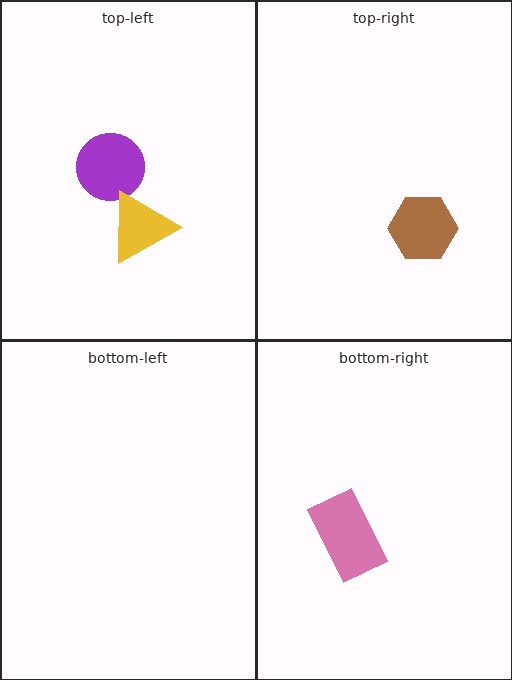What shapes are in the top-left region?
The purple circle, the yellow triangle.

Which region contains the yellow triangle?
The top-left region.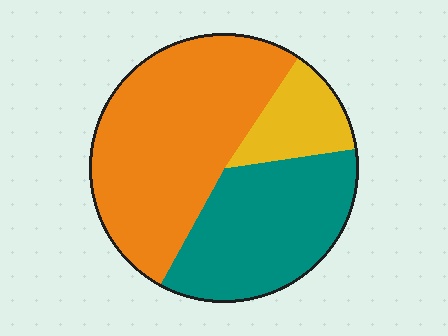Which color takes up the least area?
Yellow, at roughly 15%.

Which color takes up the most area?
Orange, at roughly 50%.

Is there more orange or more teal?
Orange.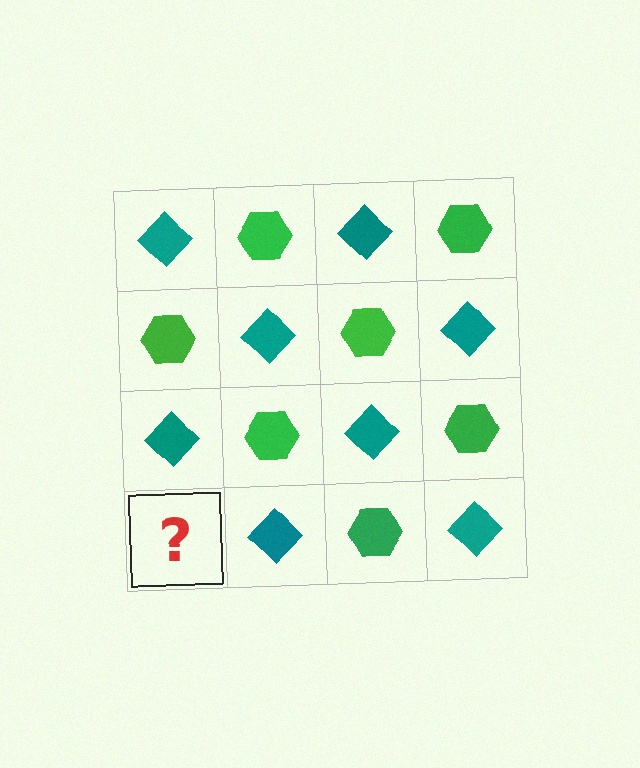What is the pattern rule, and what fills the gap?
The rule is that it alternates teal diamond and green hexagon in a checkerboard pattern. The gap should be filled with a green hexagon.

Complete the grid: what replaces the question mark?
The question mark should be replaced with a green hexagon.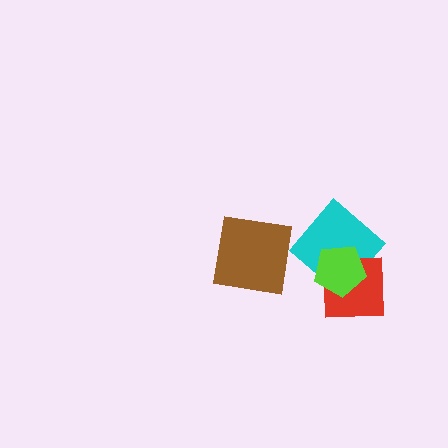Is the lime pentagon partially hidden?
No, no other shape covers it.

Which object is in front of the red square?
The lime pentagon is in front of the red square.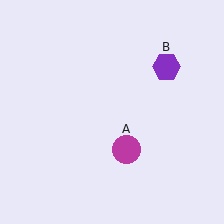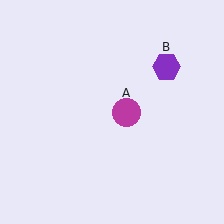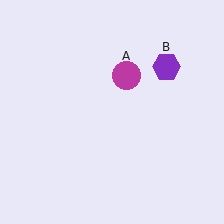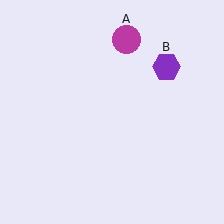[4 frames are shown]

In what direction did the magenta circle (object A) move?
The magenta circle (object A) moved up.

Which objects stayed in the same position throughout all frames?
Purple hexagon (object B) remained stationary.